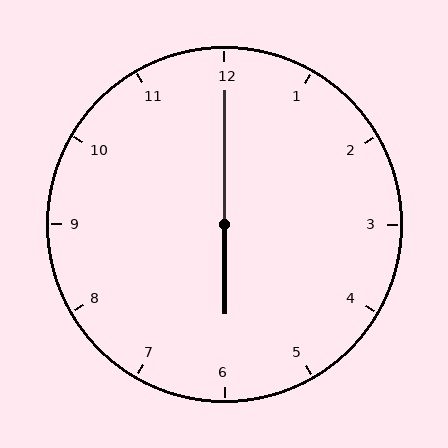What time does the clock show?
6:00.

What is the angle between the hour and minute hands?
Approximately 180 degrees.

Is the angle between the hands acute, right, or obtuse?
It is obtuse.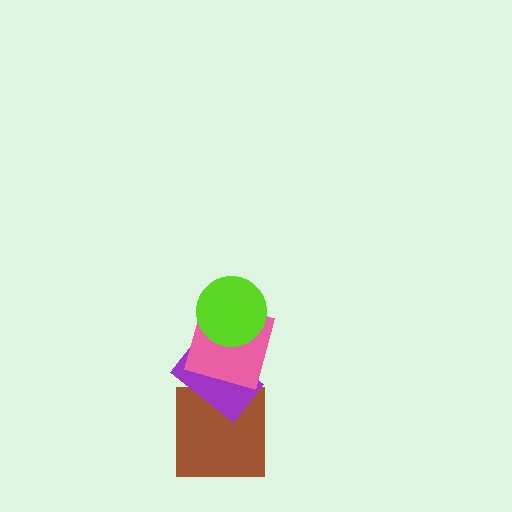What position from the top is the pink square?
The pink square is 2nd from the top.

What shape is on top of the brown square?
The purple rectangle is on top of the brown square.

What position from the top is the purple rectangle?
The purple rectangle is 3rd from the top.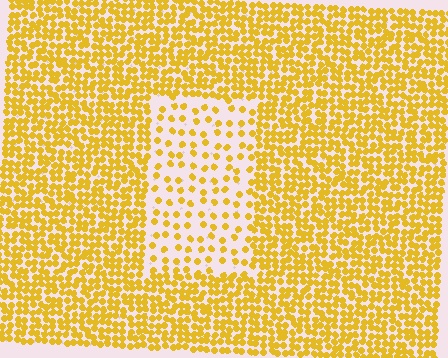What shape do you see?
I see a rectangle.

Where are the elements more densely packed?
The elements are more densely packed outside the rectangle boundary.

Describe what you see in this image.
The image contains small yellow elements arranged at two different densities. A rectangle-shaped region is visible where the elements are less densely packed than the surrounding area.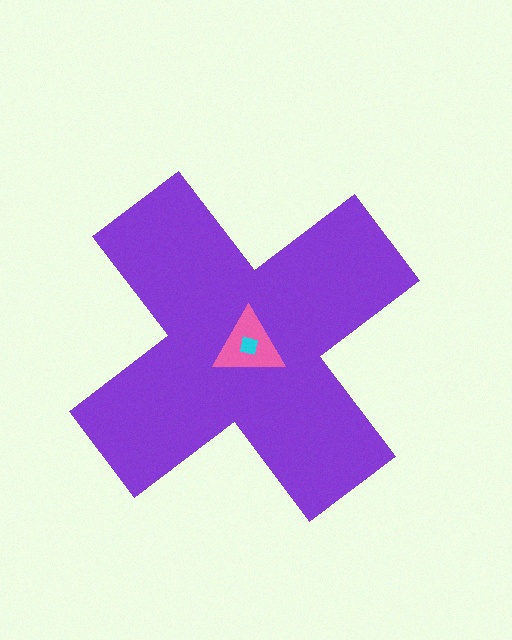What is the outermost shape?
The purple cross.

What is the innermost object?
The cyan square.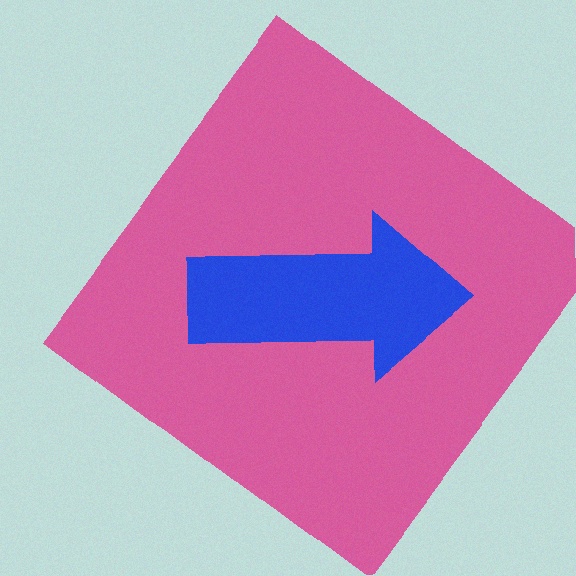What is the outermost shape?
The pink diamond.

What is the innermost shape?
The blue arrow.